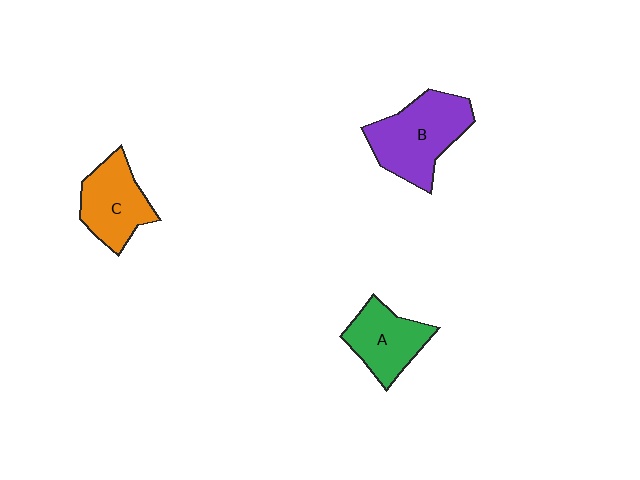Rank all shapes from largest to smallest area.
From largest to smallest: B (purple), C (orange), A (green).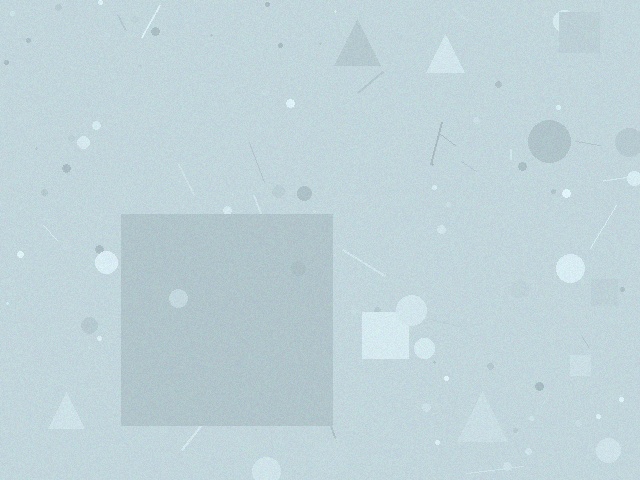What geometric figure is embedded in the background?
A square is embedded in the background.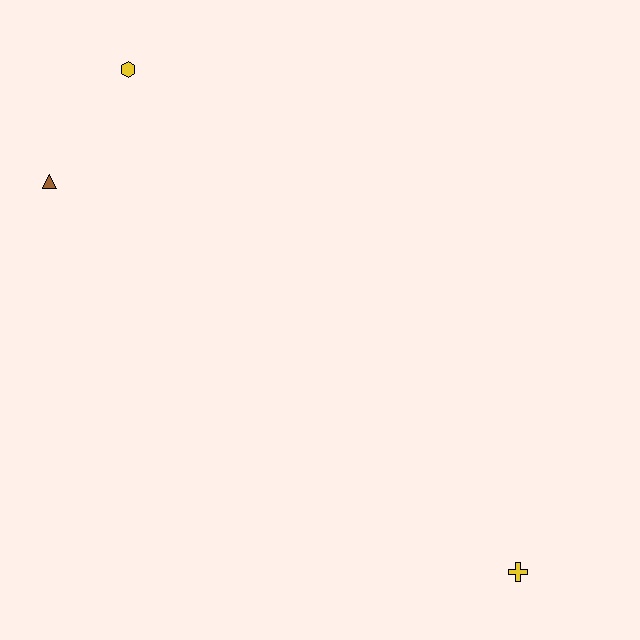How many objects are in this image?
There are 3 objects.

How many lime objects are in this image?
There are no lime objects.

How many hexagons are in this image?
There is 1 hexagon.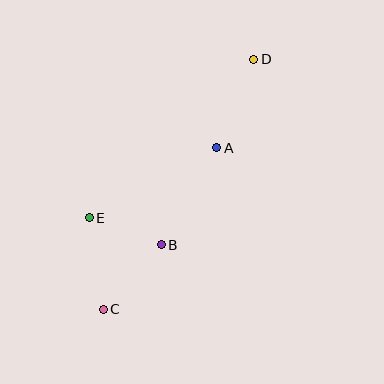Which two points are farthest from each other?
Points C and D are farthest from each other.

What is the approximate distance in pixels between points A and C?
The distance between A and C is approximately 197 pixels.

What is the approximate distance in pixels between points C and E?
The distance between C and E is approximately 92 pixels.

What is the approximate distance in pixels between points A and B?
The distance between A and B is approximately 112 pixels.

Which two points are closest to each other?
Points B and E are closest to each other.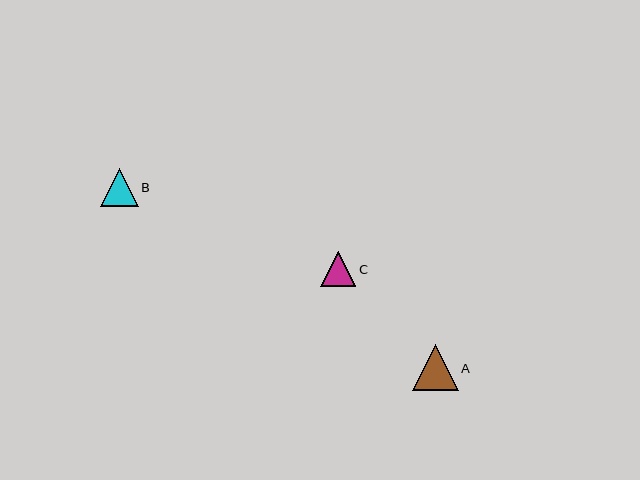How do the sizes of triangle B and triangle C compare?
Triangle B and triangle C are approximately the same size.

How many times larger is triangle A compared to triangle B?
Triangle A is approximately 1.2 times the size of triangle B.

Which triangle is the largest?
Triangle A is the largest with a size of approximately 46 pixels.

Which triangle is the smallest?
Triangle C is the smallest with a size of approximately 35 pixels.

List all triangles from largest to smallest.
From largest to smallest: A, B, C.